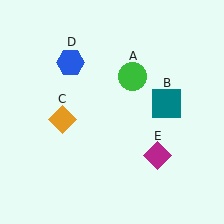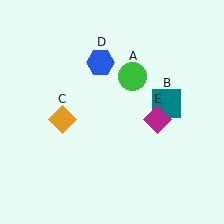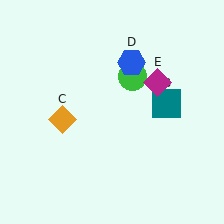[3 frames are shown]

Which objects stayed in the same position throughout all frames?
Green circle (object A) and teal square (object B) and orange diamond (object C) remained stationary.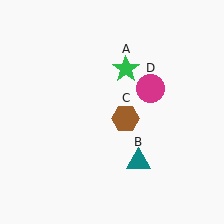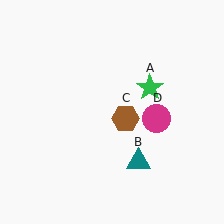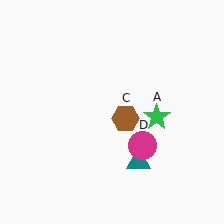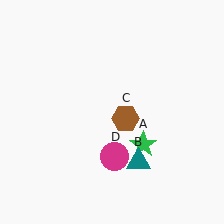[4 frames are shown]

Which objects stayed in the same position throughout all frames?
Teal triangle (object B) and brown hexagon (object C) remained stationary.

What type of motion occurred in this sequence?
The green star (object A), magenta circle (object D) rotated clockwise around the center of the scene.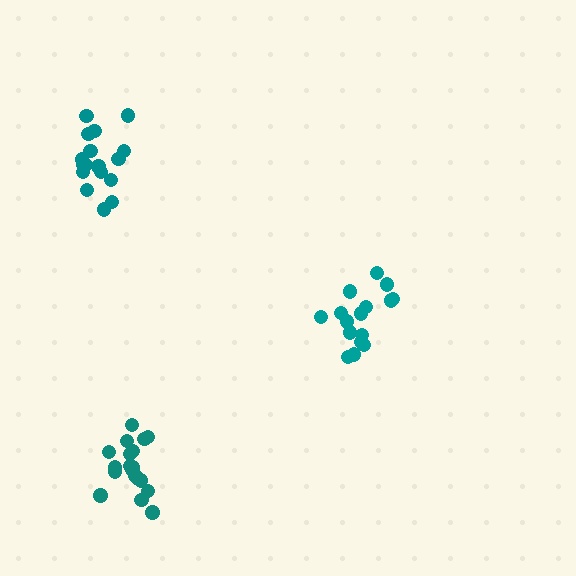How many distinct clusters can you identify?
There are 3 distinct clusters.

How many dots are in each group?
Group 1: 17 dots, Group 2: 19 dots, Group 3: 16 dots (52 total).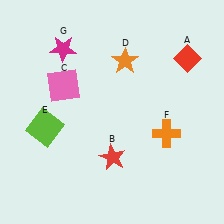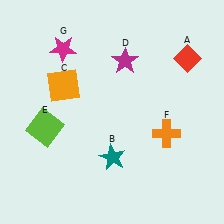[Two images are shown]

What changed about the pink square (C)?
In Image 1, C is pink. In Image 2, it changed to orange.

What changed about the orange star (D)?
In Image 1, D is orange. In Image 2, it changed to magenta.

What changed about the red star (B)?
In Image 1, B is red. In Image 2, it changed to teal.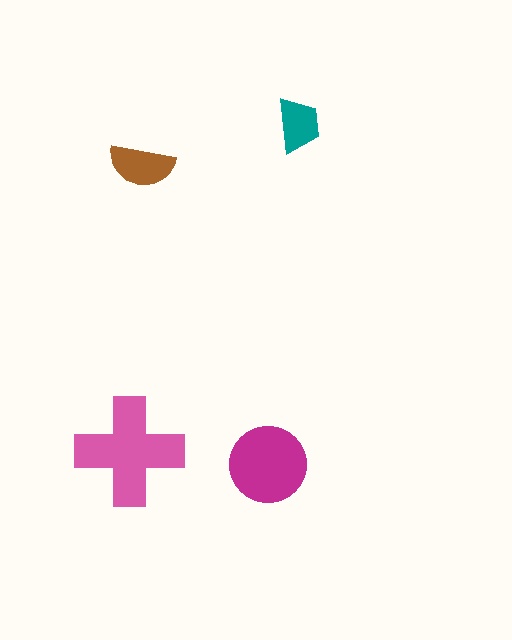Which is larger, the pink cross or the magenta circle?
The pink cross.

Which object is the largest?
The pink cross.